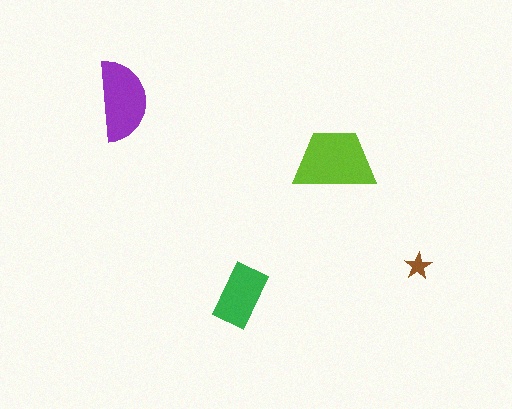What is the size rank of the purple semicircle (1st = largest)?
2nd.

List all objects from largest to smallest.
The lime trapezoid, the purple semicircle, the green rectangle, the brown star.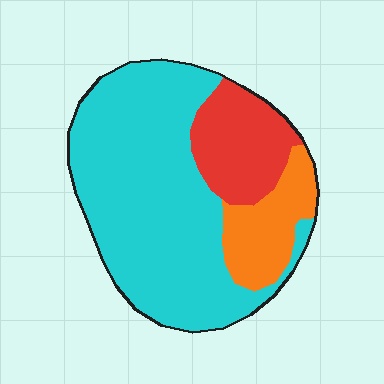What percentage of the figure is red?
Red covers about 20% of the figure.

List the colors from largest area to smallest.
From largest to smallest: cyan, red, orange.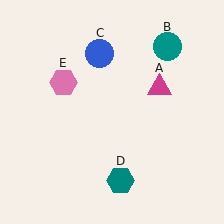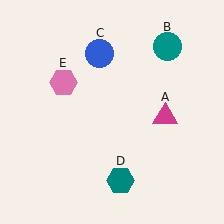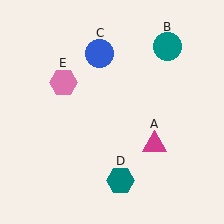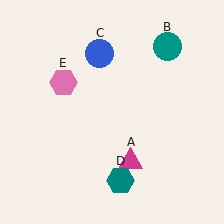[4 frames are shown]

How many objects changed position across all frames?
1 object changed position: magenta triangle (object A).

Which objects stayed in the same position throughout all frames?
Teal circle (object B) and blue circle (object C) and teal hexagon (object D) and pink hexagon (object E) remained stationary.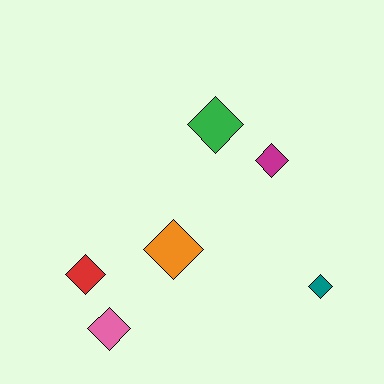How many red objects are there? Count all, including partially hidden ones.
There is 1 red object.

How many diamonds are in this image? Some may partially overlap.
There are 6 diamonds.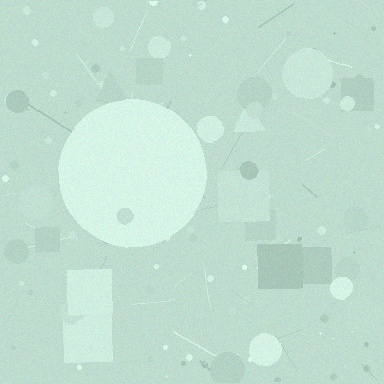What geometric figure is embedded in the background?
A circle is embedded in the background.